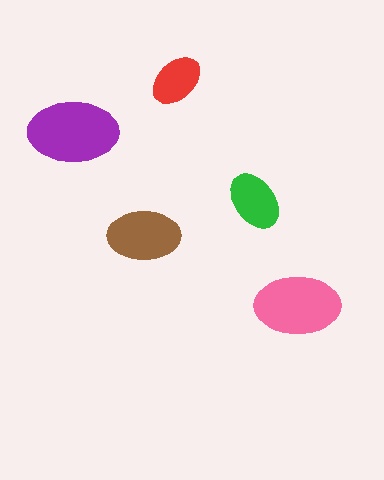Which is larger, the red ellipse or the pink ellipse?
The pink one.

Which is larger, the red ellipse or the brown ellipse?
The brown one.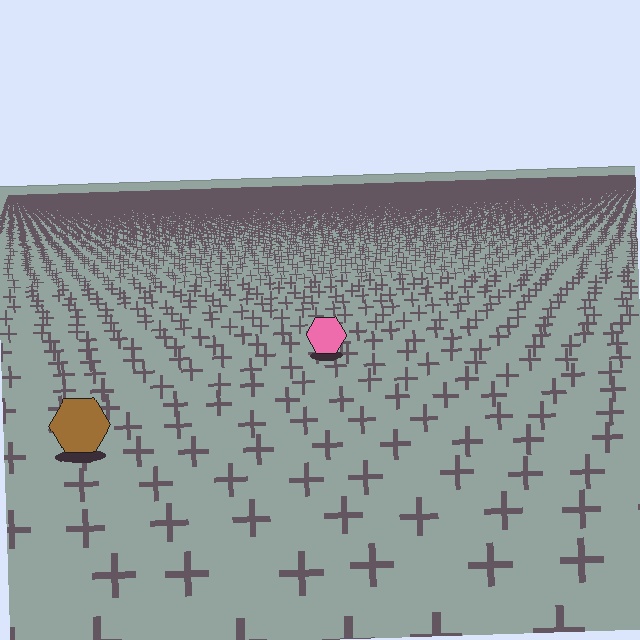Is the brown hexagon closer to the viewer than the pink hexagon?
Yes. The brown hexagon is closer — you can tell from the texture gradient: the ground texture is coarser near it.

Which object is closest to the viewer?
The brown hexagon is closest. The texture marks near it are larger and more spread out.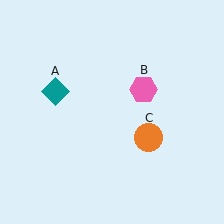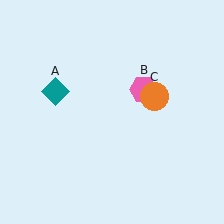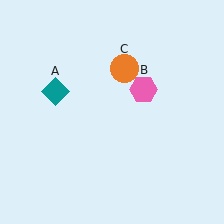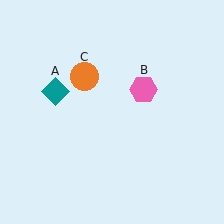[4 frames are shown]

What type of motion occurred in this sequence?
The orange circle (object C) rotated counterclockwise around the center of the scene.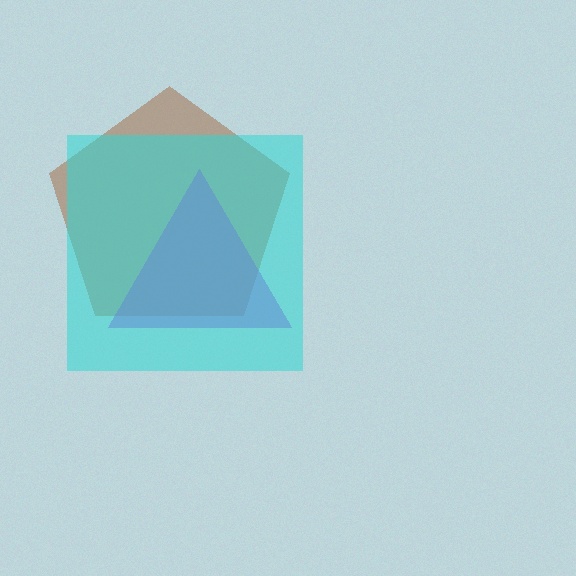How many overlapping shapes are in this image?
There are 3 overlapping shapes in the image.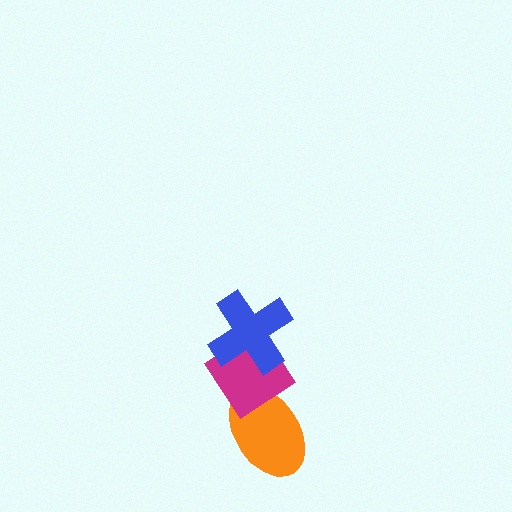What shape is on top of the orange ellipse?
The magenta diamond is on top of the orange ellipse.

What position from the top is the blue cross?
The blue cross is 1st from the top.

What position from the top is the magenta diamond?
The magenta diamond is 2nd from the top.